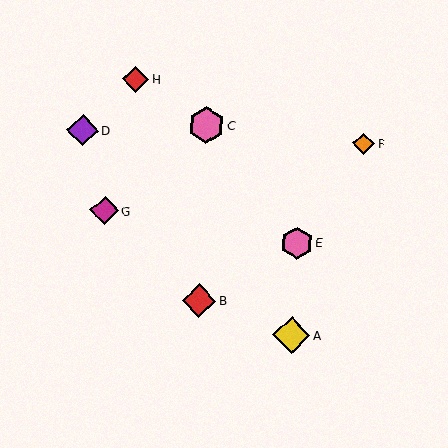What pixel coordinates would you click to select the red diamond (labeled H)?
Click at (136, 79) to select the red diamond H.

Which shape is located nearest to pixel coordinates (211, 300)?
The red diamond (labeled B) at (199, 300) is nearest to that location.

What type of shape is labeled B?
Shape B is a red diamond.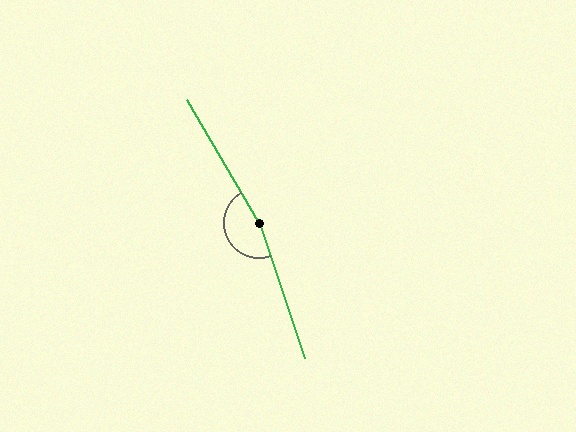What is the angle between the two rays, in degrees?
Approximately 168 degrees.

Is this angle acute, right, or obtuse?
It is obtuse.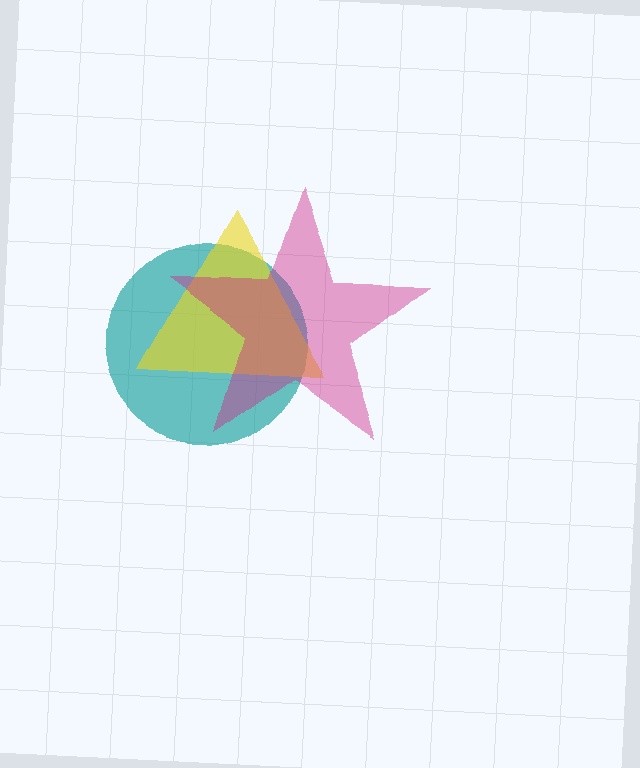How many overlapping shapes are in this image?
There are 3 overlapping shapes in the image.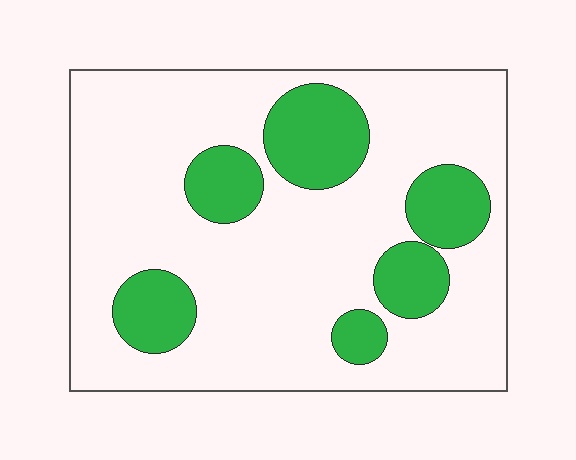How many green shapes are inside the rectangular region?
6.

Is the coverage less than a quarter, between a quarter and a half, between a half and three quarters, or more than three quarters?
Less than a quarter.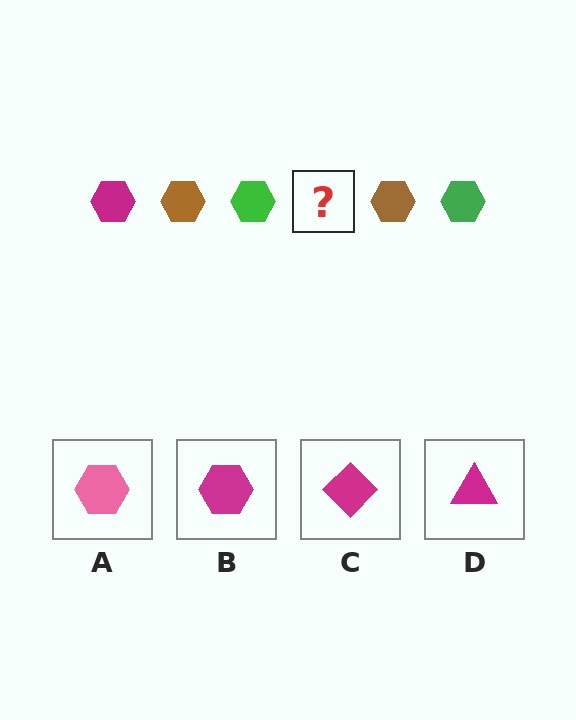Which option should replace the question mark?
Option B.